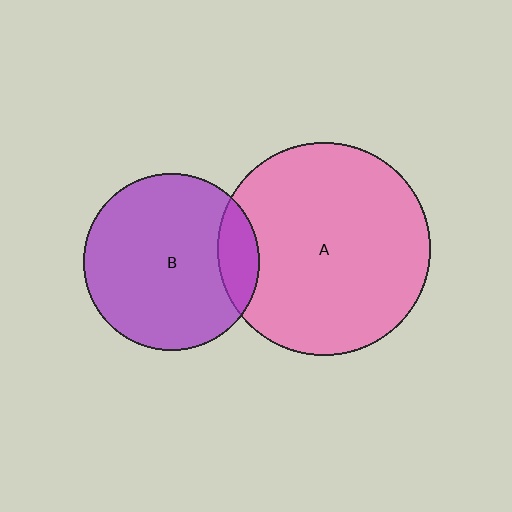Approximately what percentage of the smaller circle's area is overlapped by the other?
Approximately 15%.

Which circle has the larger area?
Circle A (pink).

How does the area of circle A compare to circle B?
Approximately 1.5 times.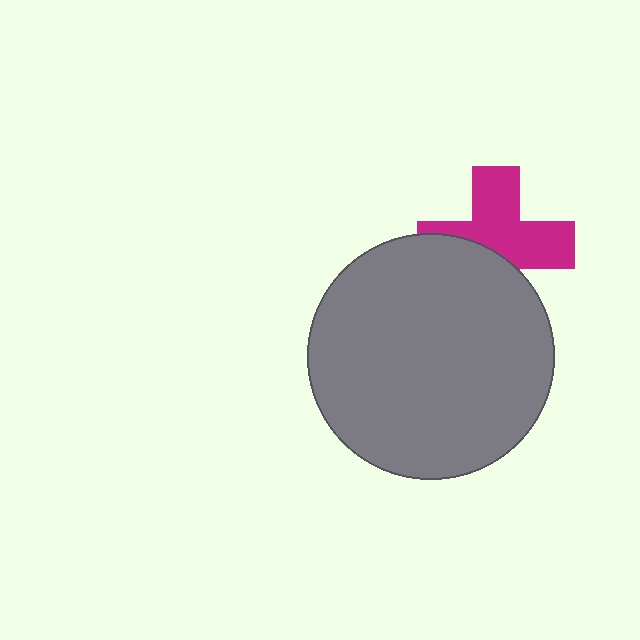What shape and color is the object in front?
The object in front is a gray circle.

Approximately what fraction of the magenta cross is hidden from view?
Roughly 41% of the magenta cross is hidden behind the gray circle.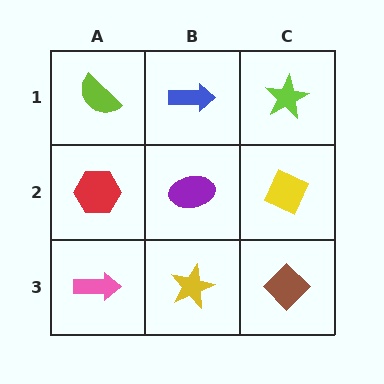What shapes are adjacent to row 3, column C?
A yellow diamond (row 2, column C), a yellow star (row 3, column B).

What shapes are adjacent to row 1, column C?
A yellow diamond (row 2, column C), a blue arrow (row 1, column B).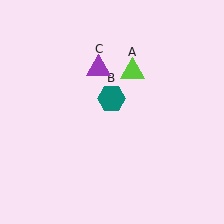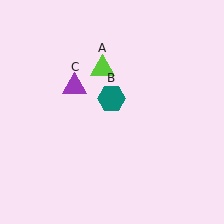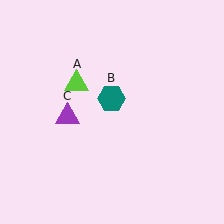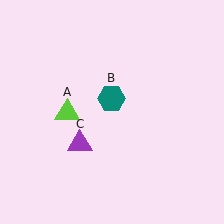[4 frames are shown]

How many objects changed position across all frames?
2 objects changed position: lime triangle (object A), purple triangle (object C).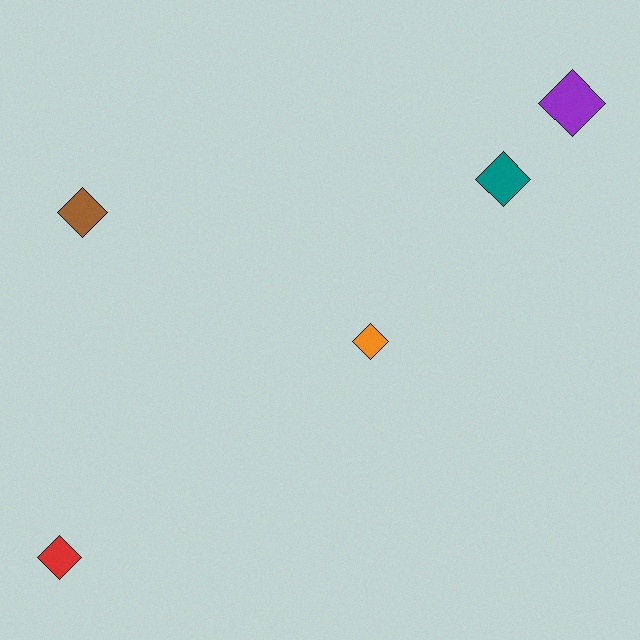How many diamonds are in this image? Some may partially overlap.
There are 5 diamonds.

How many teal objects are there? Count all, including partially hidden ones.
There is 1 teal object.